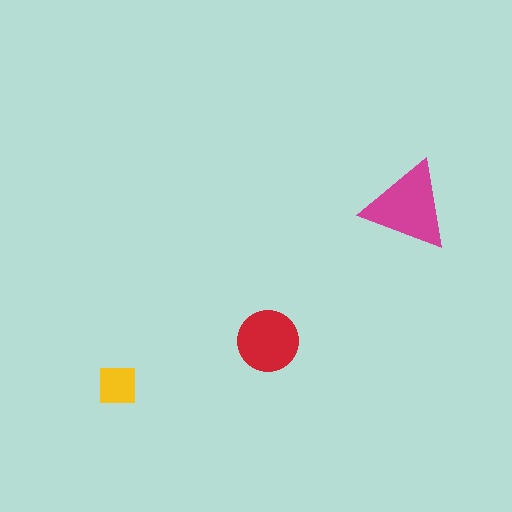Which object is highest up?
The magenta triangle is topmost.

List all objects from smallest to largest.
The yellow square, the red circle, the magenta triangle.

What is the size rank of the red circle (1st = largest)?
2nd.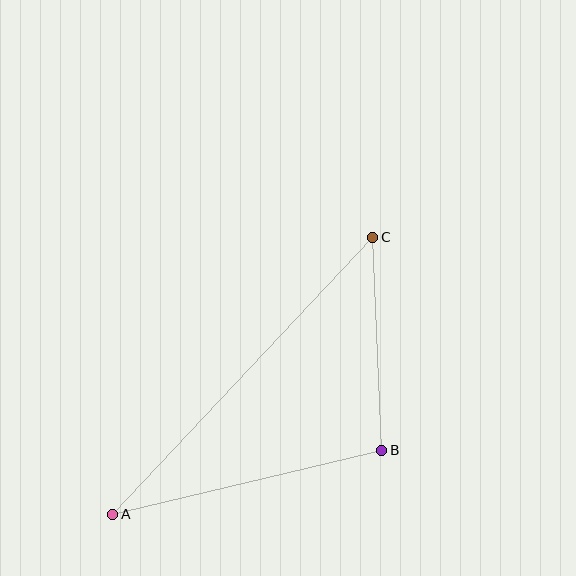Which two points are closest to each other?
Points B and C are closest to each other.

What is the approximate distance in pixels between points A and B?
The distance between A and B is approximately 277 pixels.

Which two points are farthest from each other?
Points A and C are farthest from each other.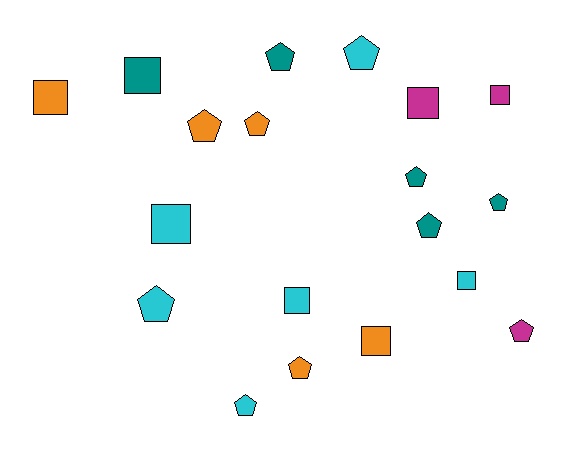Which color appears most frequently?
Cyan, with 6 objects.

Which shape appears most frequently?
Pentagon, with 11 objects.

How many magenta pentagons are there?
There is 1 magenta pentagon.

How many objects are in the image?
There are 19 objects.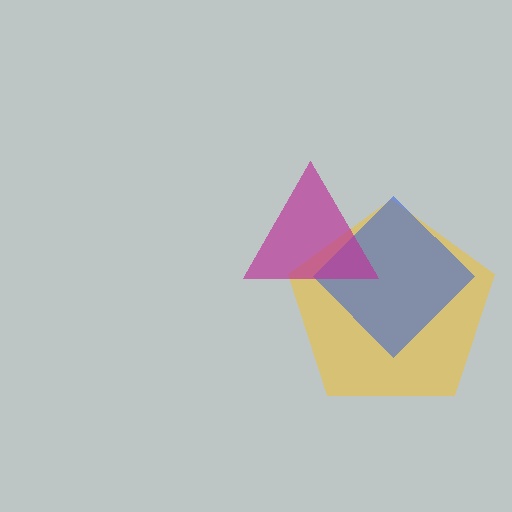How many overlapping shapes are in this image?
There are 3 overlapping shapes in the image.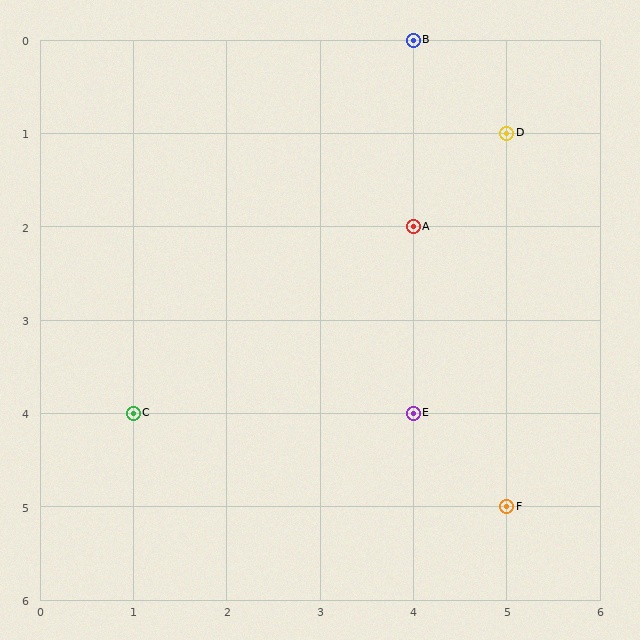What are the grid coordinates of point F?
Point F is at grid coordinates (5, 5).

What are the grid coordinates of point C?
Point C is at grid coordinates (1, 4).